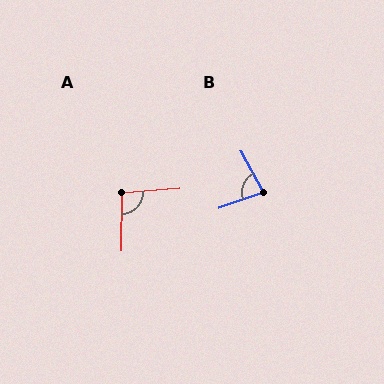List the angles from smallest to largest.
B (81°), A (95°).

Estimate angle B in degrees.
Approximately 81 degrees.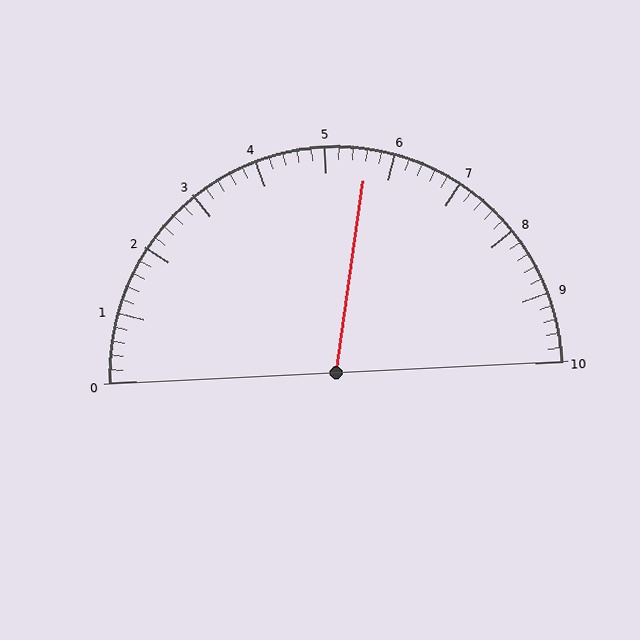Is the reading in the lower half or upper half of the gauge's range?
The reading is in the upper half of the range (0 to 10).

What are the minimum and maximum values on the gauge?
The gauge ranges from 0 to 10.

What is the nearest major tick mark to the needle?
The nearest major tick mark is 6.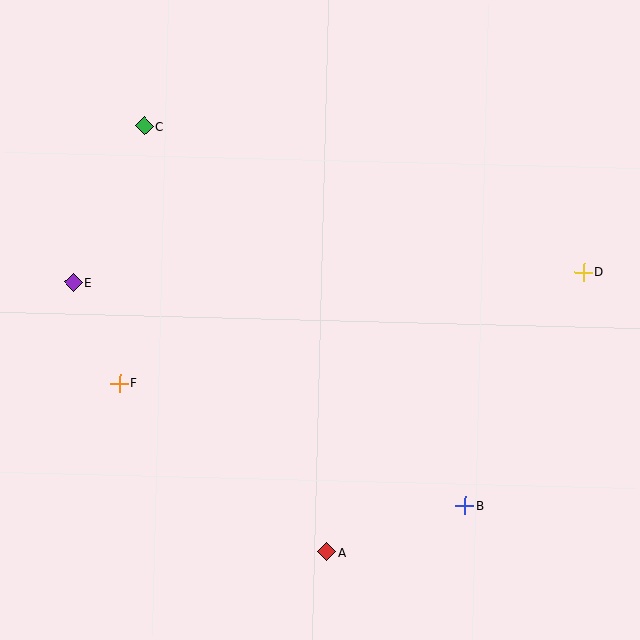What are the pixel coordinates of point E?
Point E is at (73, 282).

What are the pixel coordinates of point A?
Point A is at (327, 552).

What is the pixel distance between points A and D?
The distance between A and D is 380 pixels.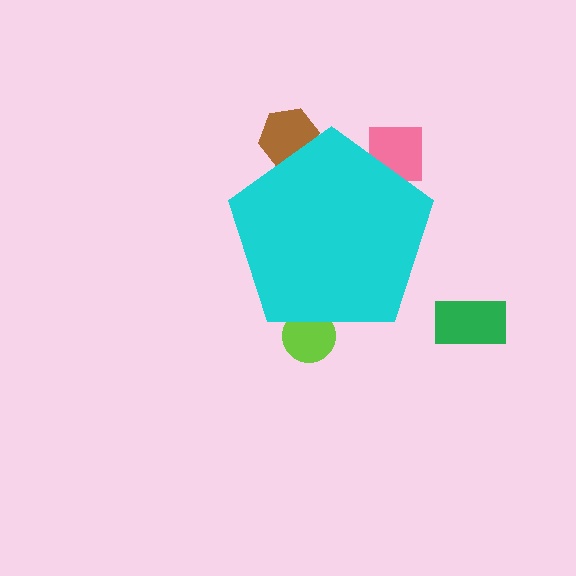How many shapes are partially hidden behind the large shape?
3 shapes are partially hidden.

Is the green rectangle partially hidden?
No, the green rectangle is fully visible.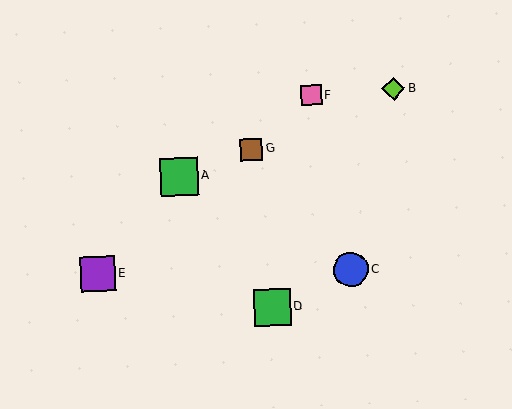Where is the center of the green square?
The center of the green square is at (179, 177).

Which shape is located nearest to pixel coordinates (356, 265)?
The blue circle (labeled C) at (351, 270) is nearest to that location.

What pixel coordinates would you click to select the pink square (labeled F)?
Click at (311, 95) to select the pink square F.